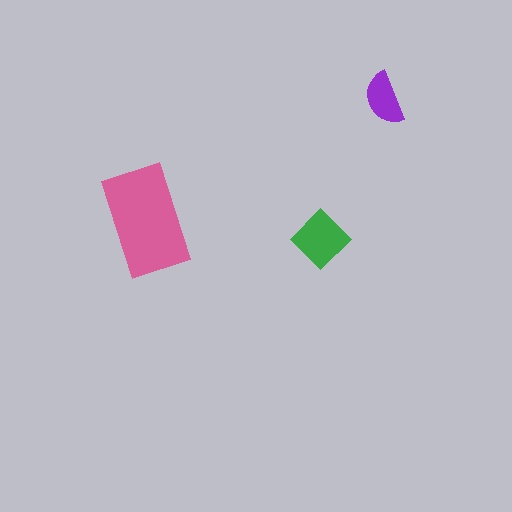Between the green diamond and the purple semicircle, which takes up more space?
The green diamond.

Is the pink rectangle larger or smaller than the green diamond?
Larger.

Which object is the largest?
The pink rectangle.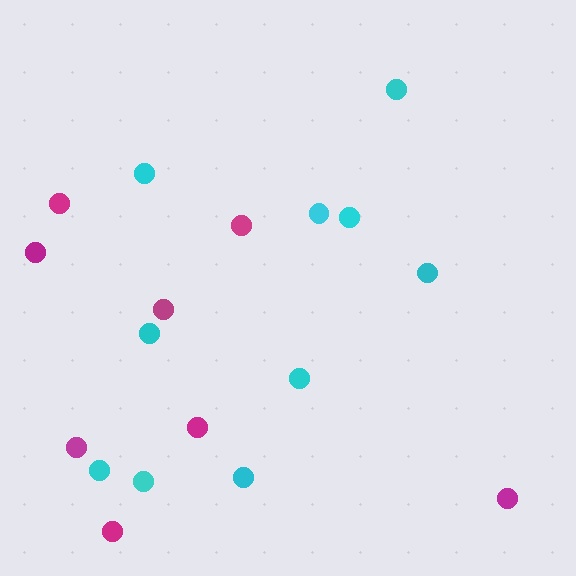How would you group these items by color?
There are 2 groups: one group of cyan circles (10) and one group of magenta circles (8).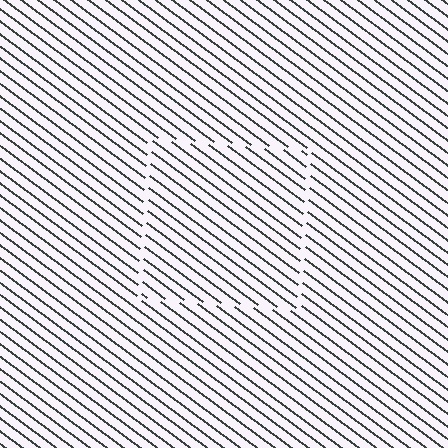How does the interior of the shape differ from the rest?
The interior of the shape contains the same grating, shifted by half a period — the contour is defined by the phase discontinuity where line-ends from the inner and outer gratings abut.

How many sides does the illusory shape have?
4 sides — the line-ends trace a square.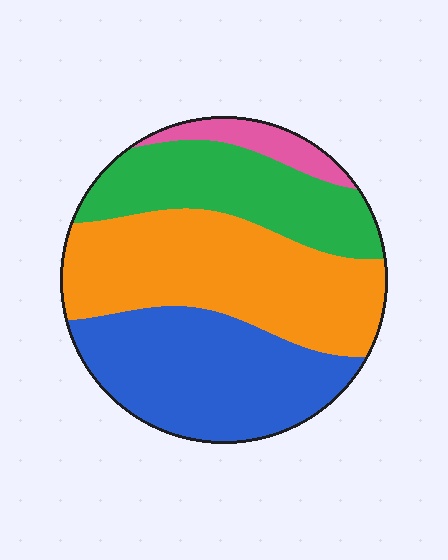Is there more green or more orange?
Orange.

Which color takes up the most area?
Orange, at roughly 40%.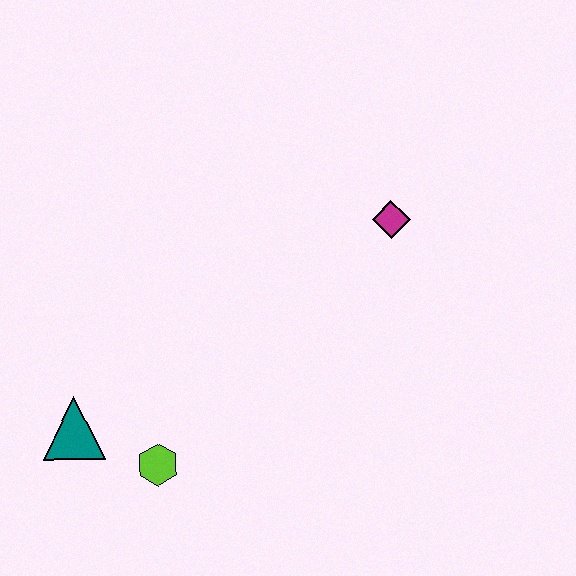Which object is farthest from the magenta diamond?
The teal triangle is farthest from the magenta diamond.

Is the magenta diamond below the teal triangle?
No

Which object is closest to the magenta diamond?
The lime hexagon is closest to the magenta diamond.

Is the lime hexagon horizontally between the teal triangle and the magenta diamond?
Yes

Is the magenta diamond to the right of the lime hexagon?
Yes